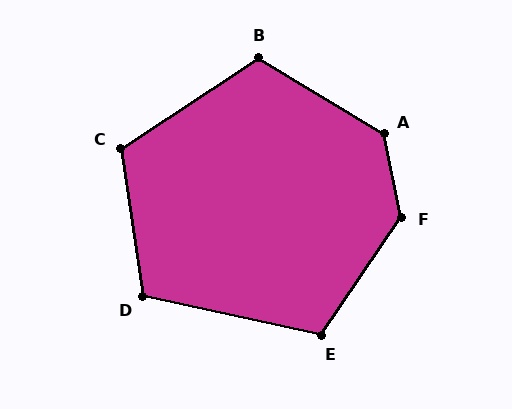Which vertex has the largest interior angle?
F, at approximately 134 degrees.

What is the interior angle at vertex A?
Approximately 133 degrees (obtuse).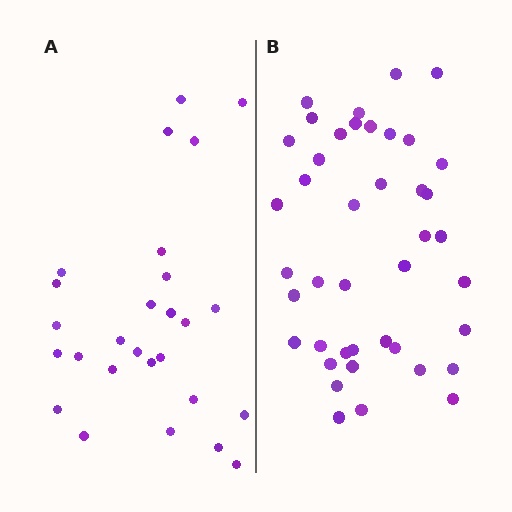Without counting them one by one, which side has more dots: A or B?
Region B (the right region) has more dots.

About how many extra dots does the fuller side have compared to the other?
Region B has approximately 15 more dots than region A.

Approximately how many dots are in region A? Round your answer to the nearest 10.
About 30 dots. (The exact count is 27, which rounds to 30.)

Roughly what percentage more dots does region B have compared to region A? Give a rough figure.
About 55% more.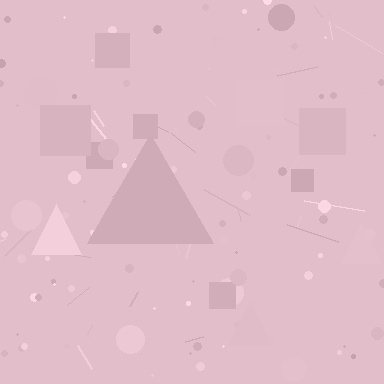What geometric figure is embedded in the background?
A triangle is embedded in the background.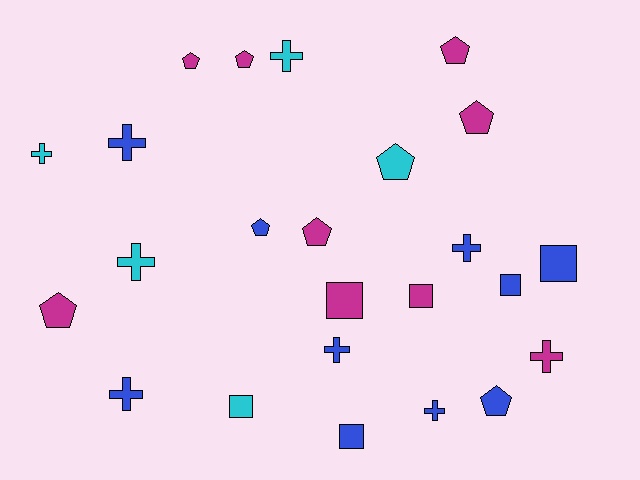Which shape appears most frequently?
Cross, with 9 objects.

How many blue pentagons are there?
There are 2 blue pentagons.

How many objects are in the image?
There are 24 objects.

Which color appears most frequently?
Blue, with 10 objects.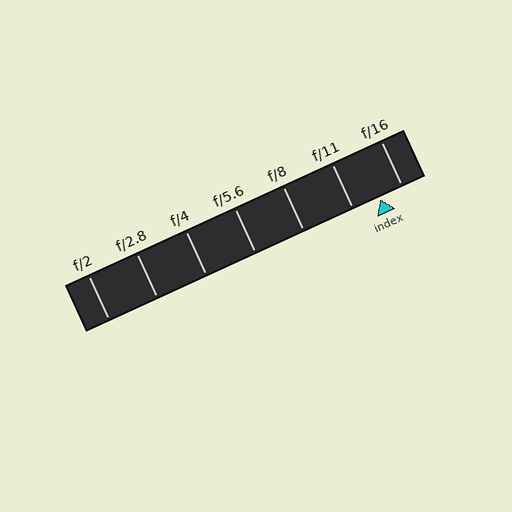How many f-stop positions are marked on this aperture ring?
There are 7 f-stop positions marked.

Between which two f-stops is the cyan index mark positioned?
The index mark is between f/11 and f/16.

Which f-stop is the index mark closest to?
The index mark is closest to f/16.